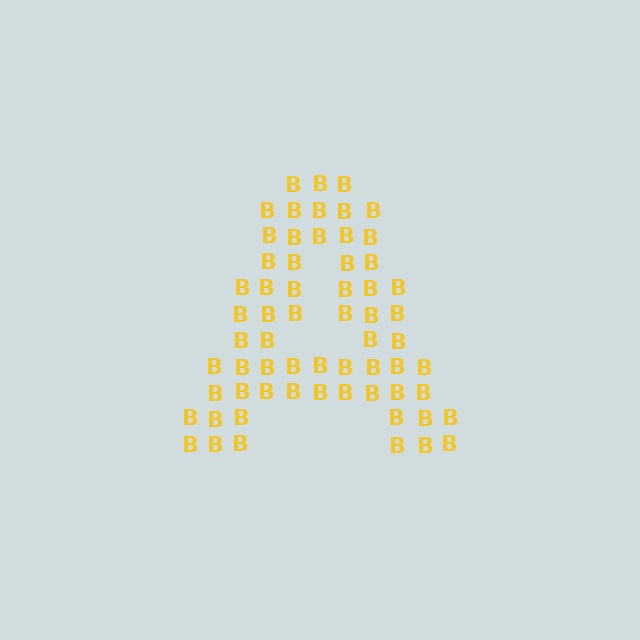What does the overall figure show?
The overall figure shows the letter A.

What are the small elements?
The small elements are letter B's.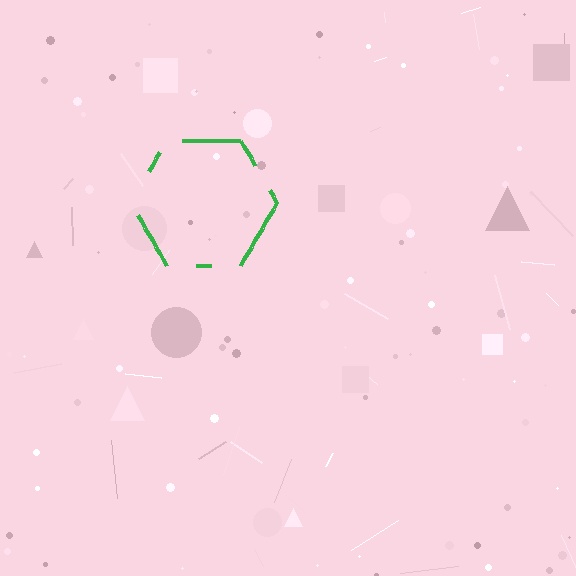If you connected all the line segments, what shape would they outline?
They would outline a hexagon.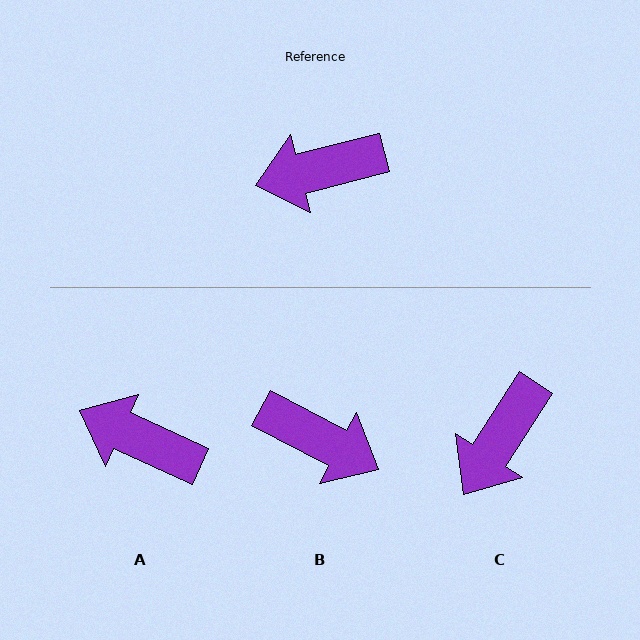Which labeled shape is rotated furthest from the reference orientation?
B, about 138 degrees away.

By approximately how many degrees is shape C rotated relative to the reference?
Approximately 43 degrees counter-clockwise.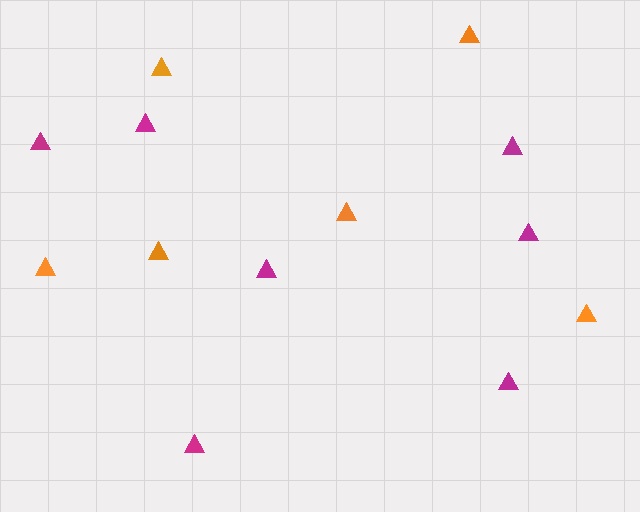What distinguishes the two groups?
There are 2 groups: one group of magenta triangles (7) and one group of orange triangles (6).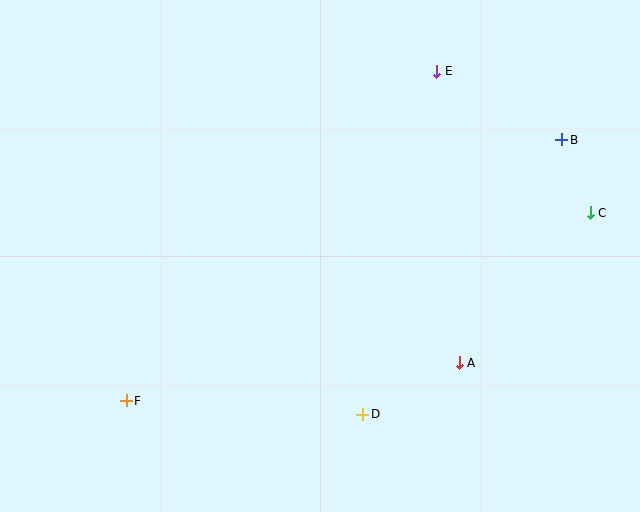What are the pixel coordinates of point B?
Point B is at (562, 140).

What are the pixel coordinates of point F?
Point F is at (126, 401).